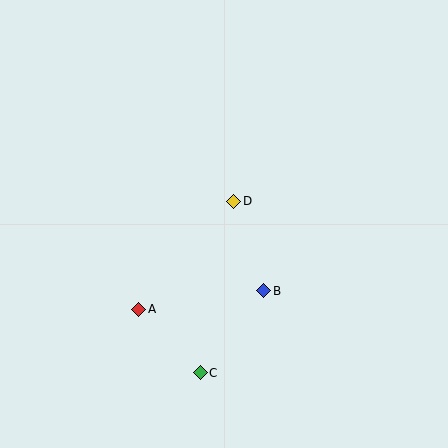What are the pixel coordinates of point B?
Point B is at (264, 291).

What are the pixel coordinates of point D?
Point D is at (234, 201).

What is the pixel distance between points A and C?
The distance between A and C is 88 pixels.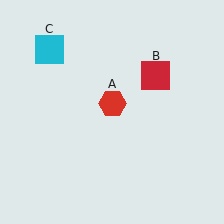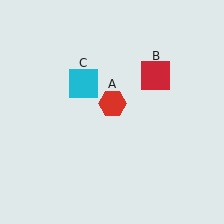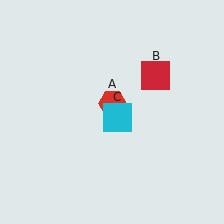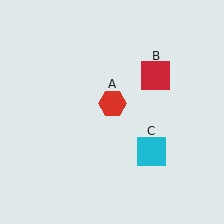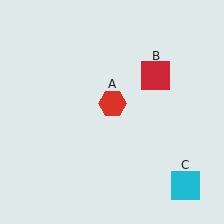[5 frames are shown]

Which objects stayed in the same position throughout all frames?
Red hexagon (object A) and red square (object B) remained stationary.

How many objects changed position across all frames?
1 object changed position: cyan square (object C).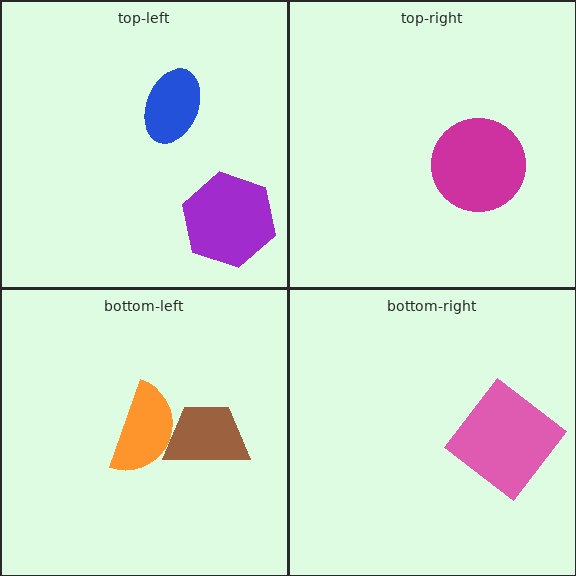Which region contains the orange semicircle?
The bottom-left region.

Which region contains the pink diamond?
The bottom-right region.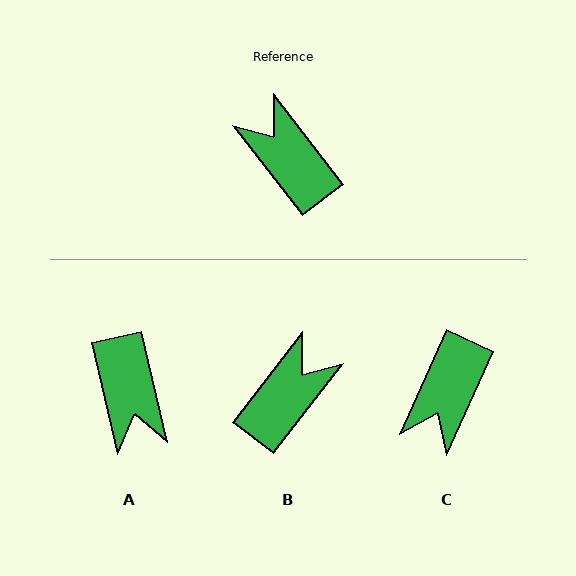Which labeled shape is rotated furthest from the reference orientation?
A, about 155 degrees away.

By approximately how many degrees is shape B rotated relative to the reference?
Approximately 76 degrees clockwise.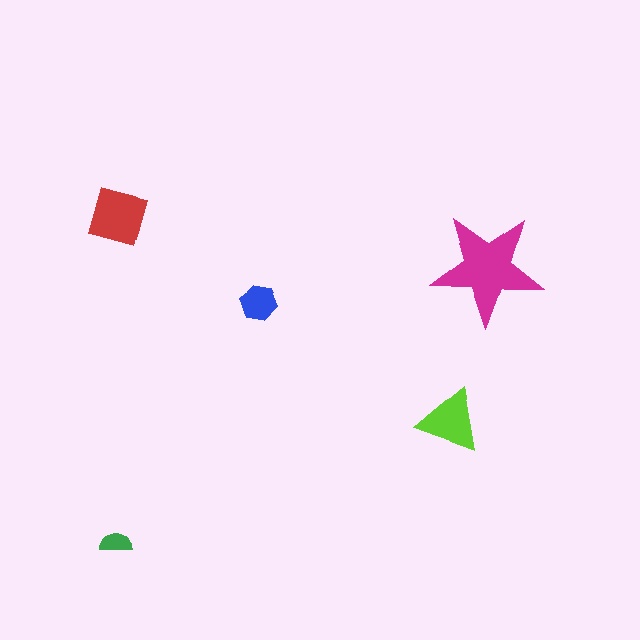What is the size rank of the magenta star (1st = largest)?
1st.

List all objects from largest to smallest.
The magenta star, the red square, the lime triangle, the blue hexagon, the green semicircle.